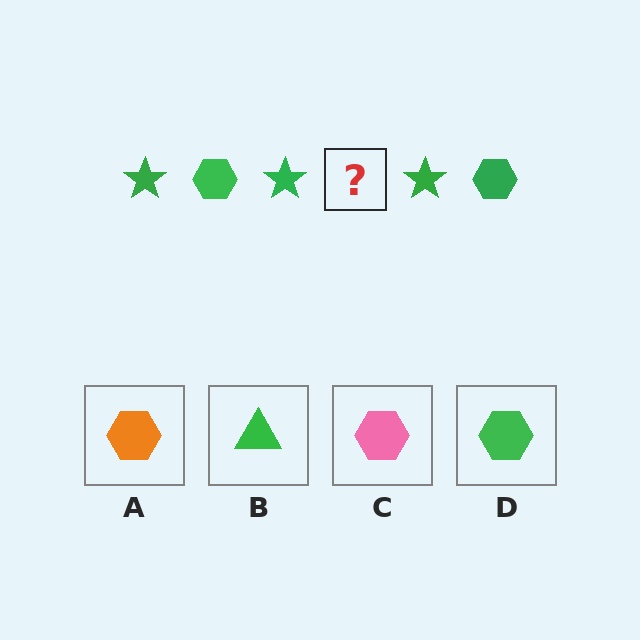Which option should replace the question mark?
Option D.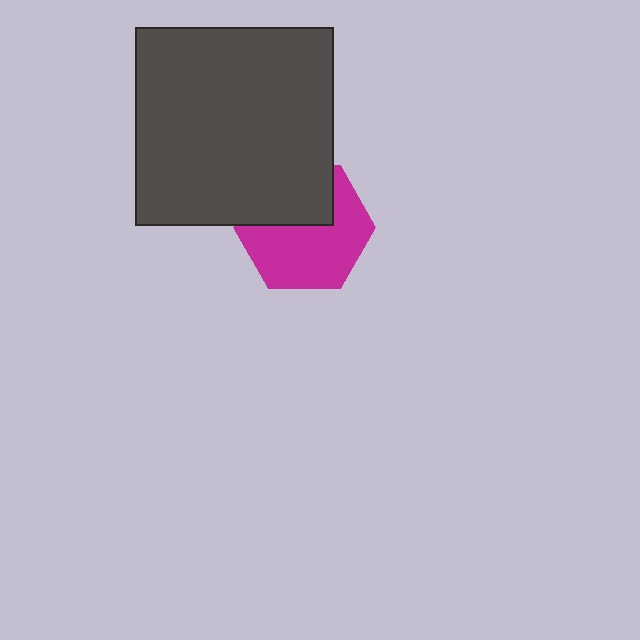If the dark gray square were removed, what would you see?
You would see the complete magenta hexagon.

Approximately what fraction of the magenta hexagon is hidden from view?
Roughly 37% of the magenta hexagon is hidden behind the dark gray square.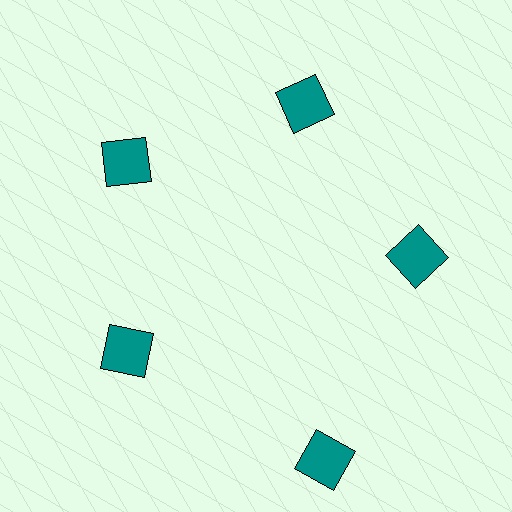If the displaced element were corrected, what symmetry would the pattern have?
It would have 5-fold rotational symmetry — the pattern would map onto itself every 72 degrees.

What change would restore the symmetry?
The symmetry would be restored by moving it inward, back onto the ring so that all 5 squares sit at equal angles and equal distance from the center.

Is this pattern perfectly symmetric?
No. The 5 teal squares are arranged in a ring, but one element near the 5 o'clock position is pushed outward from the center, breaking the 5-fold rotational symmetry.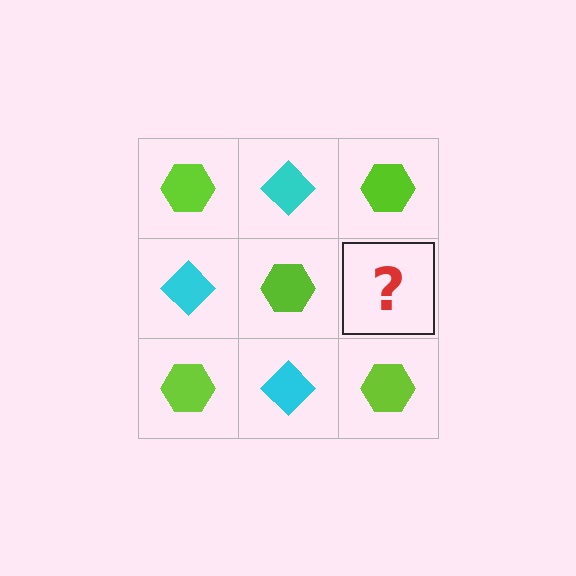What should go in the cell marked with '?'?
The missing cell should contain a cyan diamond.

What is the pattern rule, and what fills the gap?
The rule is that it alternates lime hexagon and cyan diamond in a checkerboard pattern. The gap should be filled with a cyan diamond.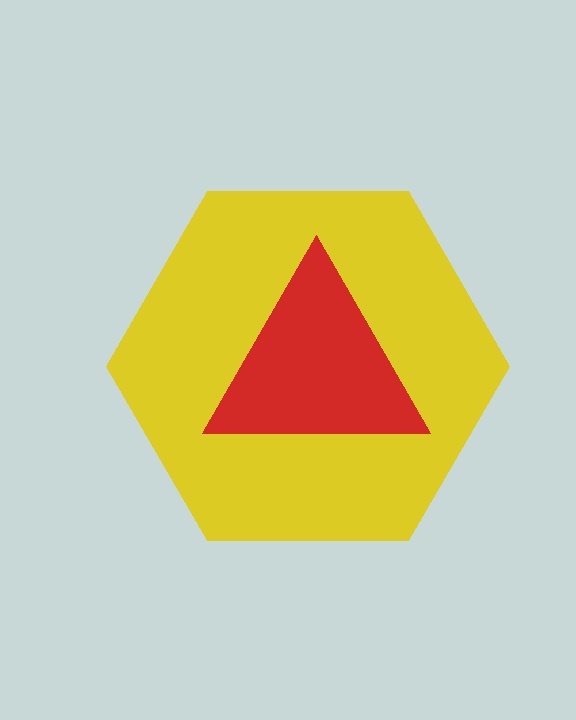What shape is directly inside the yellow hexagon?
The red triangle.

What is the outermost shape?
The yellow hexagon.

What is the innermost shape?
The red triangle.